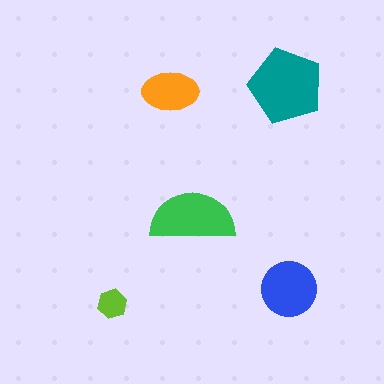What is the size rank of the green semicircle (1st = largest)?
2nd.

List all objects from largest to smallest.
The teal pentagon, the green semicircle, the blue circle, the orange ellipse, the lime hexagon.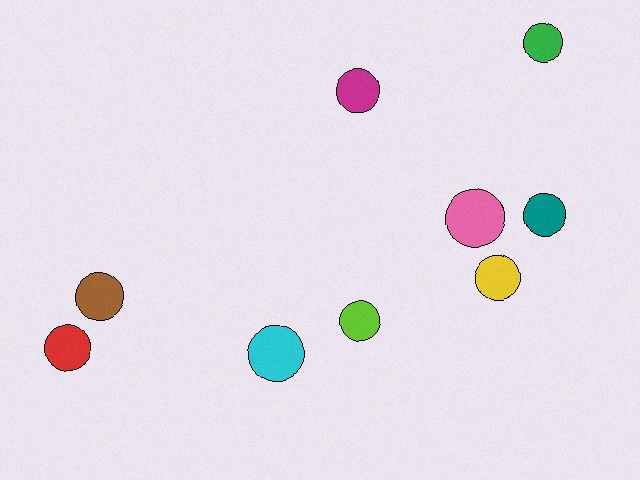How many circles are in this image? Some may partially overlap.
There are 9 circles.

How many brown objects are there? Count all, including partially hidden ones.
There is 1 brown object.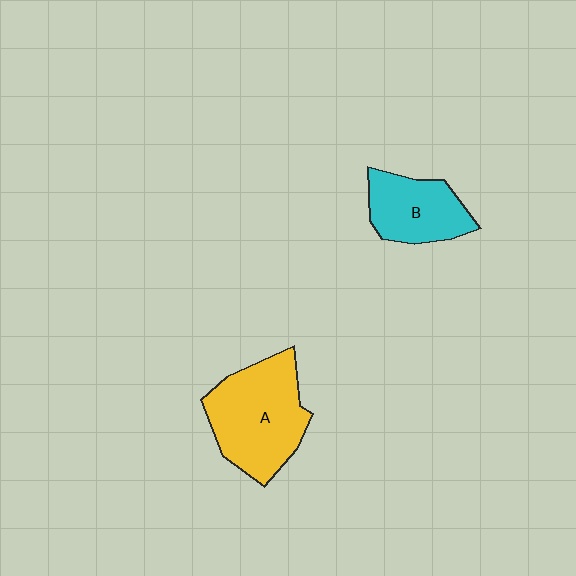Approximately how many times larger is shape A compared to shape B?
Approximately 1.5 times.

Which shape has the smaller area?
Shape B (cyan).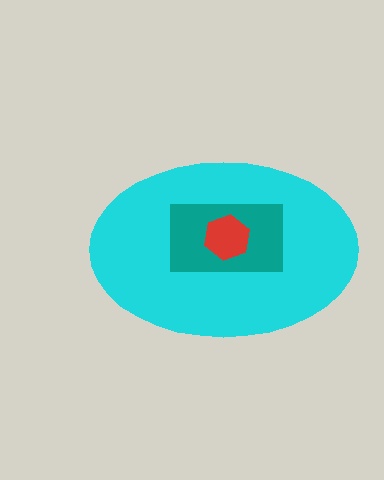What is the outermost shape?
The cyan ellipse.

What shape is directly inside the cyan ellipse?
The teal rectangle.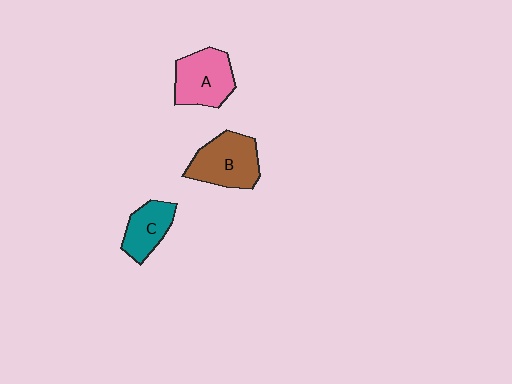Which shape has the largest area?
Shape B (brown).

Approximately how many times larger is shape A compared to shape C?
Approximately 1.4 times.